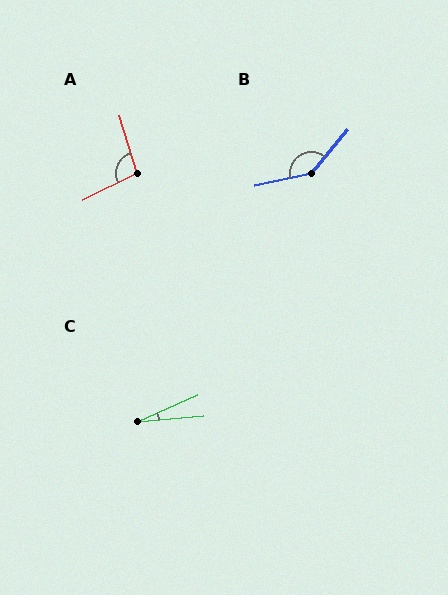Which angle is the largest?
B, at approximately 141 degrees.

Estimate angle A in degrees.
Approximately 99 degrees.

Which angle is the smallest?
C, at approximately 19 degrees.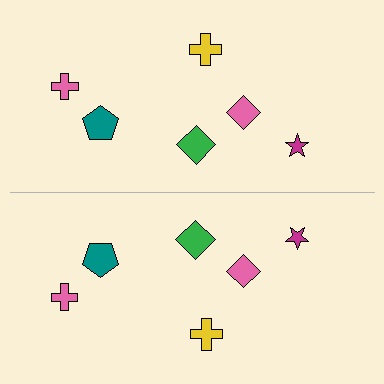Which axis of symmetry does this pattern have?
The pattern has a horizontal axis of symmetry running through the center of the image.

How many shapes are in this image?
There are 12 shapes in this image.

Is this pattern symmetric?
Yes, this pattern has bilateral (reflection) symmetry.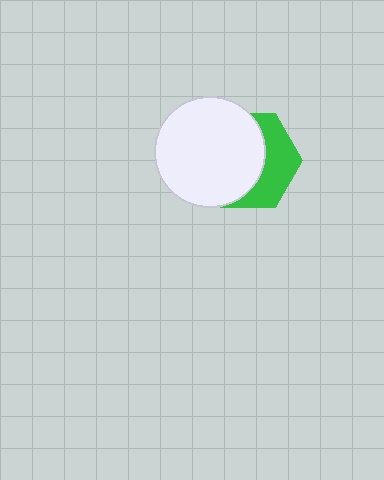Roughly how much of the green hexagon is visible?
A small part of it is visible (roughly 39%).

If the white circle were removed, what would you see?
You would see the complete green hexagon.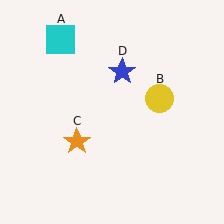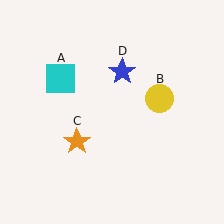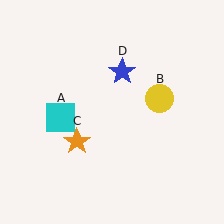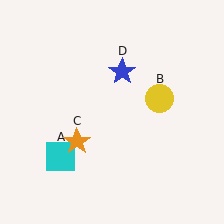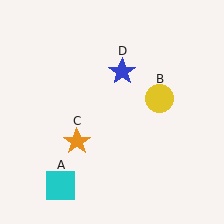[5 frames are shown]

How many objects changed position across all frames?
1 object changed position: cyan square (object A).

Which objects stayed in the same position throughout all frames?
Yellow circle (object B) and orange star (object C) and blue star (object D) remained stationary.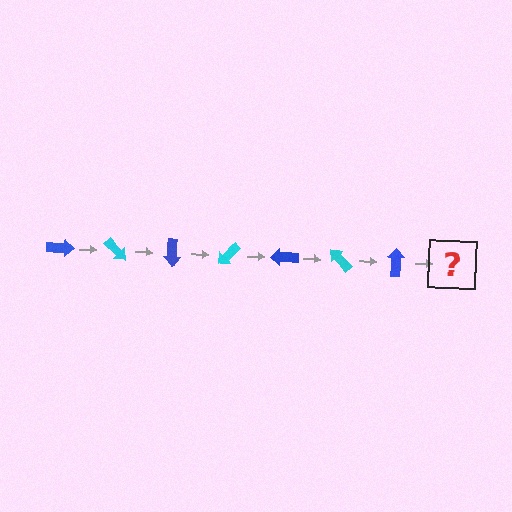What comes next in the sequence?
The next element should be a cyan arrow, rotated 315 degrees from the start.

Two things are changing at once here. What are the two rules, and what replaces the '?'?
The two rules are that it rotates 45 degrees each step and the color cycles through blue and cyan. The '?' should be a cyan arrow, rotated 315 degrees from the start.